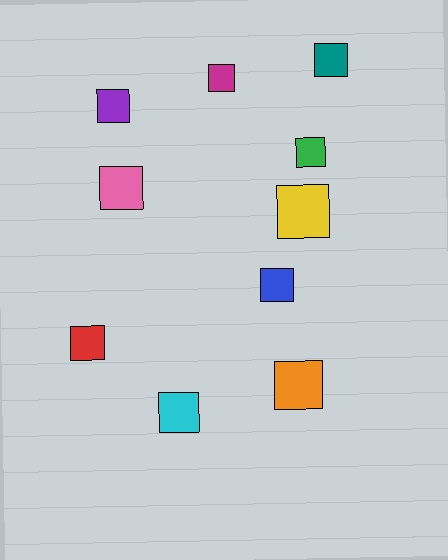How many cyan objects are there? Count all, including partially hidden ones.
There is 1 cyan object.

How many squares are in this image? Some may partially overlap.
There are 10 squares.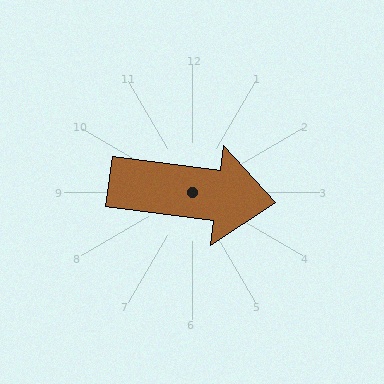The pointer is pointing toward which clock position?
Roughly 3 o'clock.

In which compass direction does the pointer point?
East.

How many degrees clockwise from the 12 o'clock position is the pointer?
Approximately 97 degrees.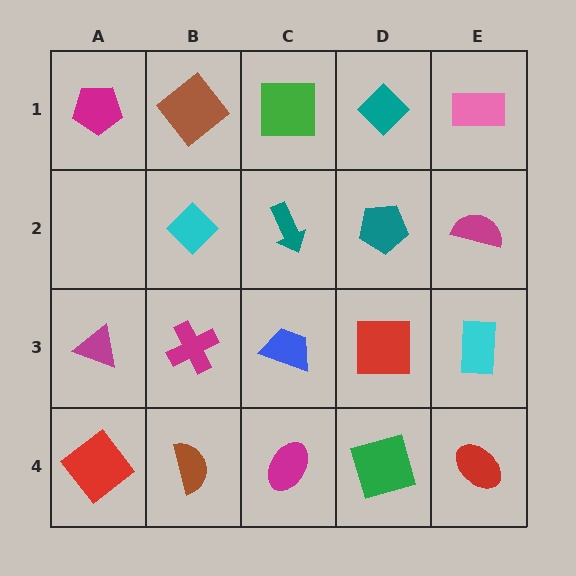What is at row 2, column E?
A magenta semicircle.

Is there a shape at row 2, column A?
No, that cell is empty.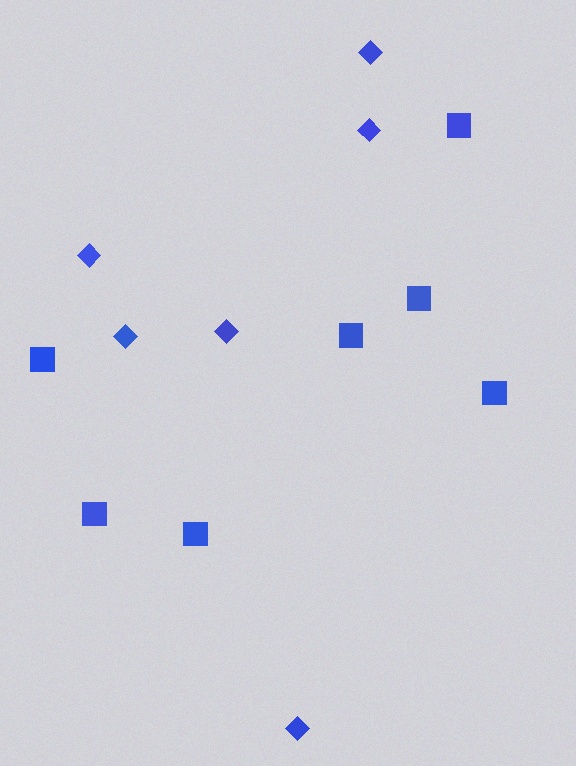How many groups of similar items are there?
There are 2 groups: one group of diamonds (6) and one group of squares (7).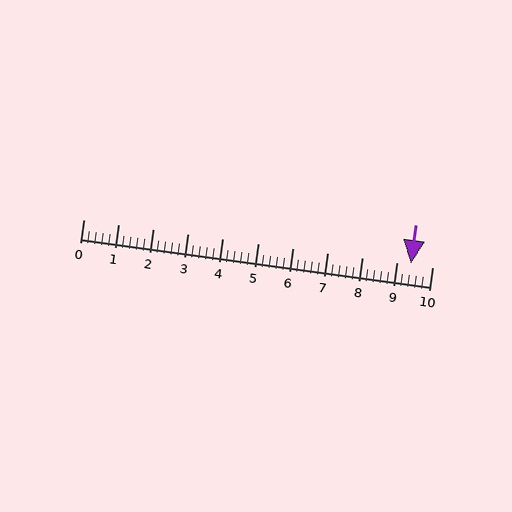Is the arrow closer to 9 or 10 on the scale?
The arrow is closer to 9.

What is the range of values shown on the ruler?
The ruler shows values from 0 to 10.